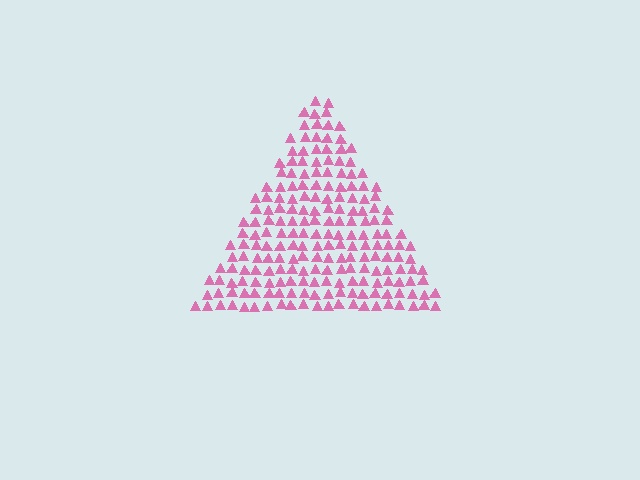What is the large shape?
The large shape is a triangle.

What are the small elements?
The small elements are triangles.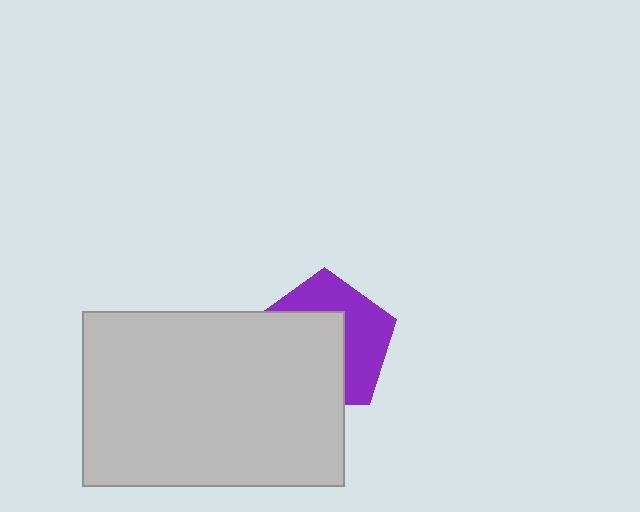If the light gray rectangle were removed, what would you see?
You would see the complete purple pentagon.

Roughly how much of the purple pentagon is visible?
About half of it is visible (roughly 46%).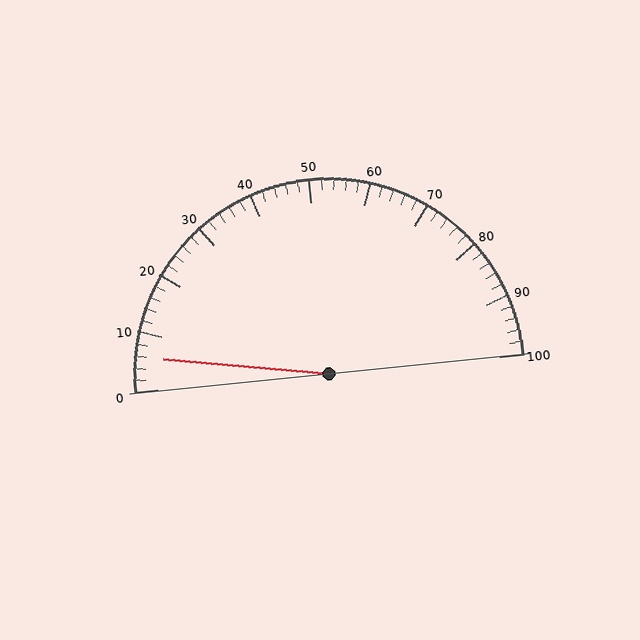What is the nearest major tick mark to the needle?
The nearest major tick mark is 10.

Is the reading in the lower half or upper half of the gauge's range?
The reading is in the lower half of the range (0 to 100).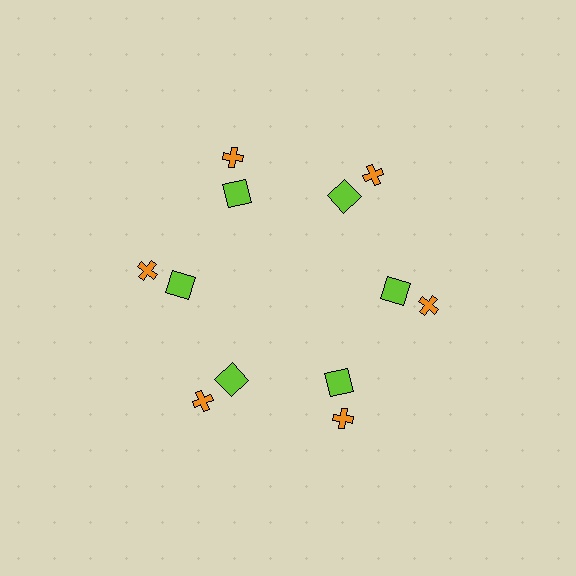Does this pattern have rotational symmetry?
Yes, this pattern has 6-fold rotational symmetry. It looks the same after rotating 60 degrees around the center.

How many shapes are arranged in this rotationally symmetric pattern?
There are 12 shapes, arranged in 6 groups of 2.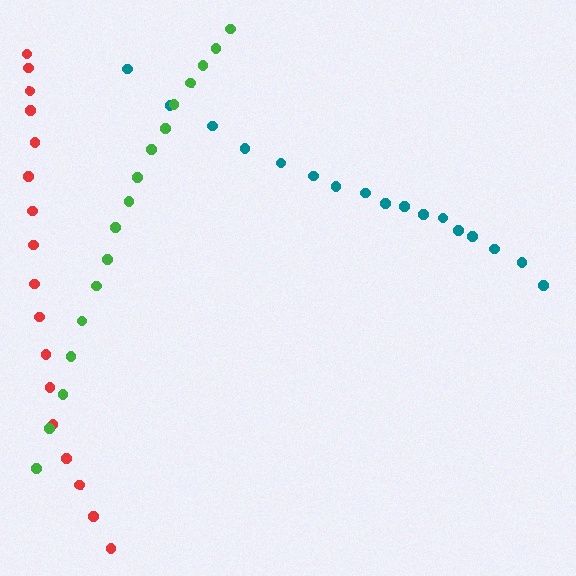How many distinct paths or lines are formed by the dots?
There are 3 distinct paths.